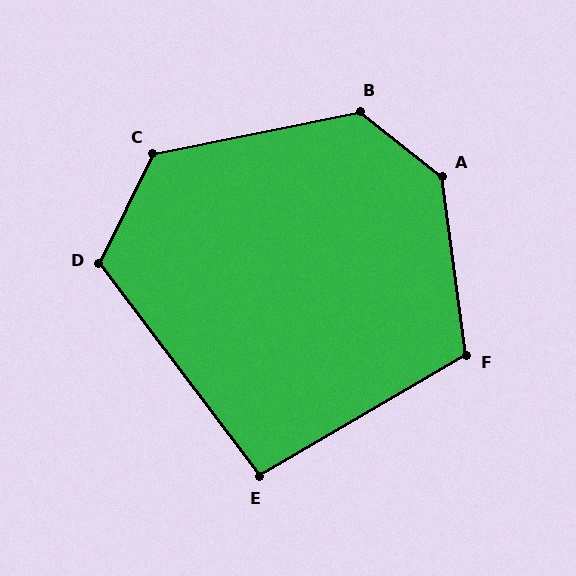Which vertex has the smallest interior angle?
E, at approximately 97 degrees.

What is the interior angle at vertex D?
Approximately 117 degrees (obtuse).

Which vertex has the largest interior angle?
A, at approximately 136 degrees.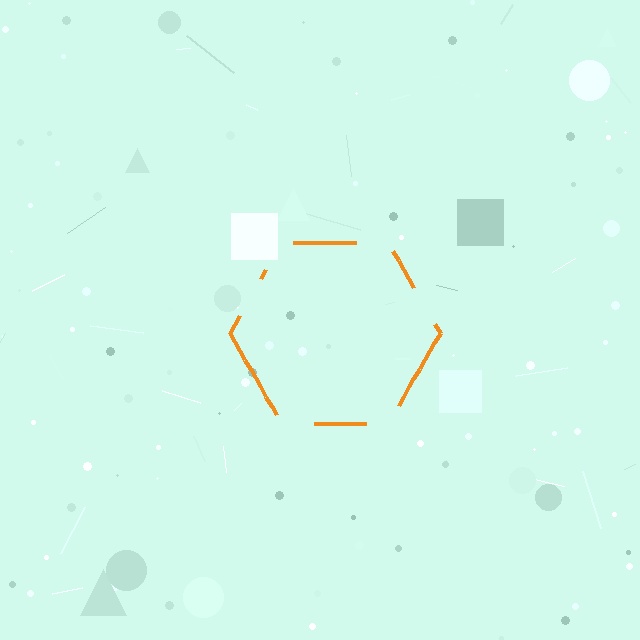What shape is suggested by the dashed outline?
The dashed outline suggests a hexagon.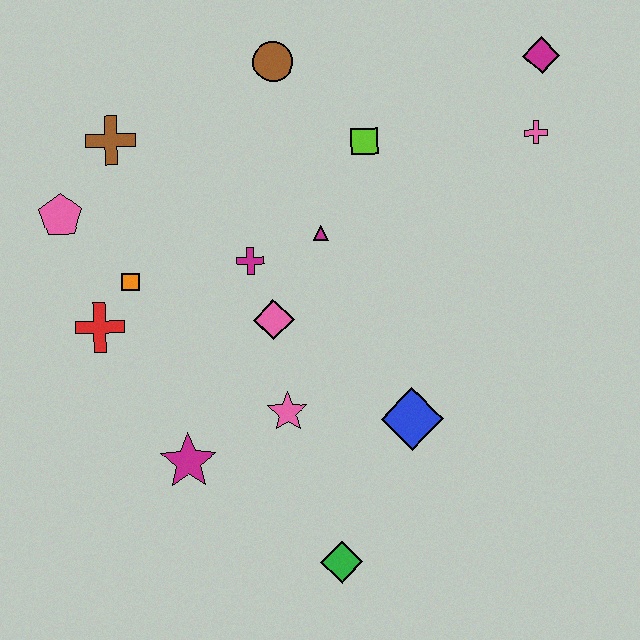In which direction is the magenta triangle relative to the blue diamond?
The magenta triangle is above the blue diamond.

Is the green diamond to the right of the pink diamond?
Yes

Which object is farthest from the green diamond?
The magenta diamond is farthest from the green diamond.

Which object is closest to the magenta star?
The pink star is closest to the magenta star.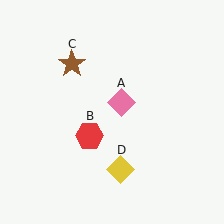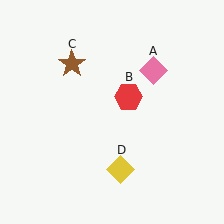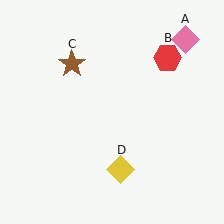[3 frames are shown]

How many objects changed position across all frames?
2 objects changed position: pink diamond (object A), red hexagon (object B).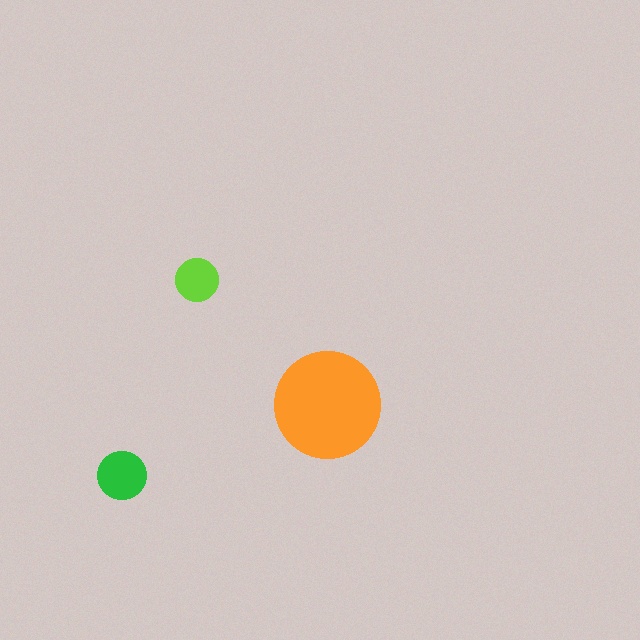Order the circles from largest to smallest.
the orange one, the green one, the lime one.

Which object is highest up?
The lime circle is topmost.